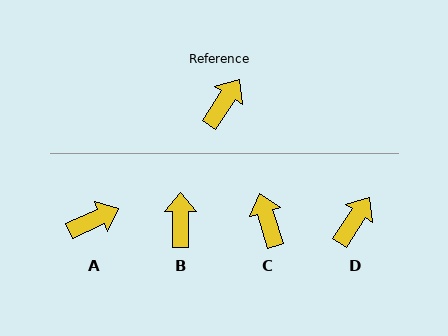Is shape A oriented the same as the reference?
No, it is off by about 32 degrees.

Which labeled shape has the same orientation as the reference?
D.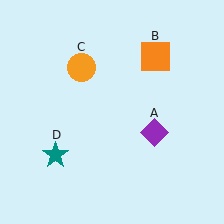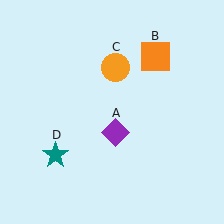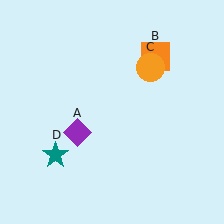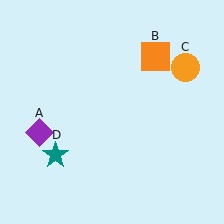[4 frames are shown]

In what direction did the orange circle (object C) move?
The orange circle (object C) moved right.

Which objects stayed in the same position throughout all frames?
Orange square (object B) and teal star (object D) remained stationary.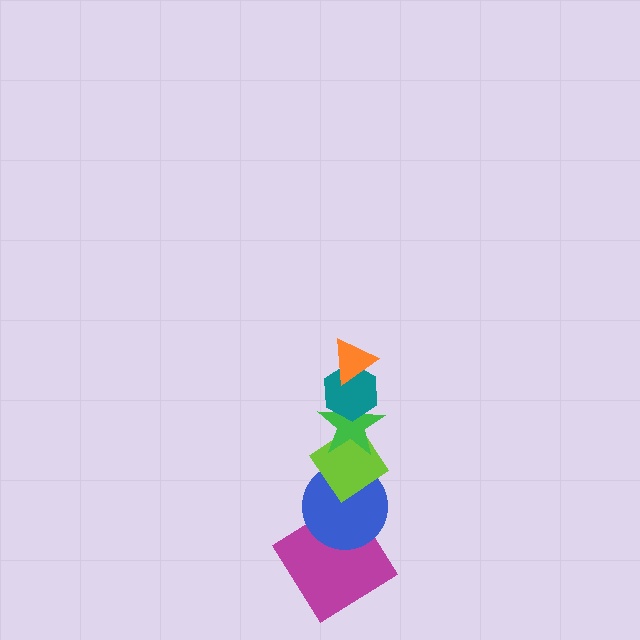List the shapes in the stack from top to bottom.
From top to bottom: the orange triangle, the teal hexagon, the green star, the lime diamond, the blue circle, the magenta diamond.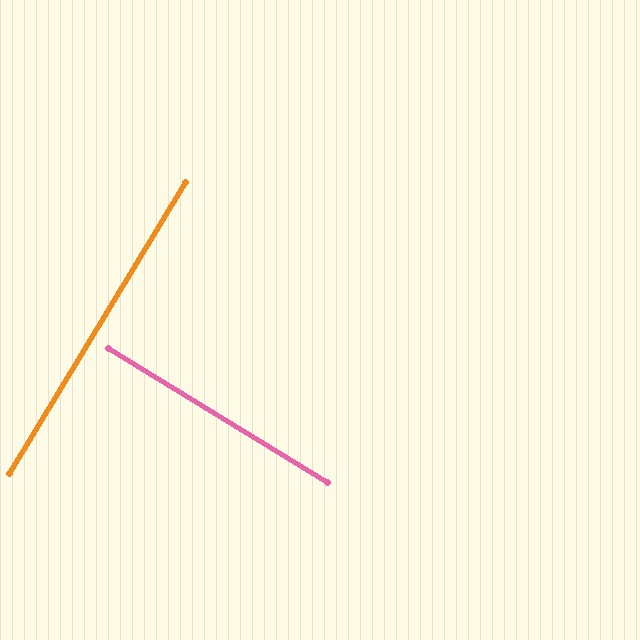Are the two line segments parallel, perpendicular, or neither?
Perpendicular — they meet at approximately 90°.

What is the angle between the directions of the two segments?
Approximately 90 degrees.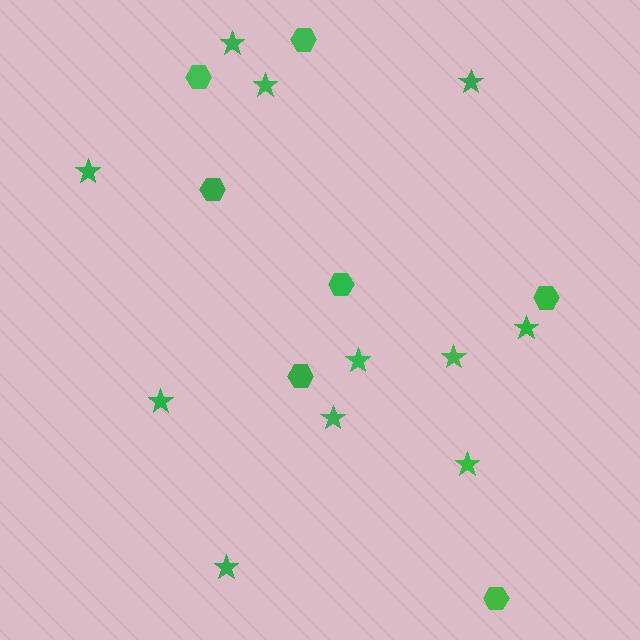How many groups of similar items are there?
There are 2 groups: one group of stars (11) and one group of hexagons (7).